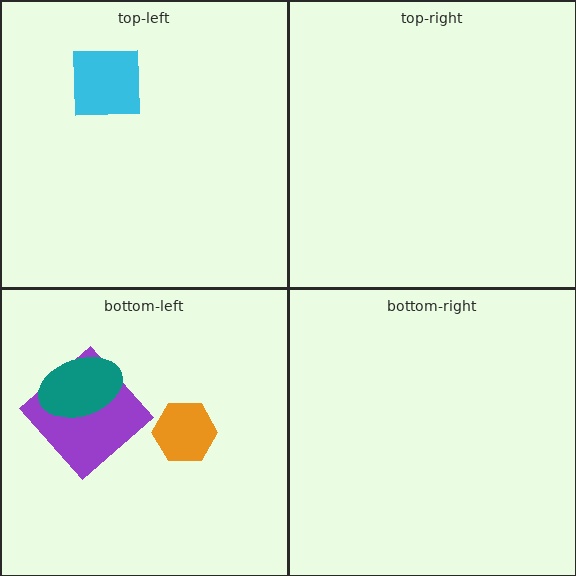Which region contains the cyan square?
The top-left region.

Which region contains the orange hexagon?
The bottom-left region.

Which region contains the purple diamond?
The bottom-left region.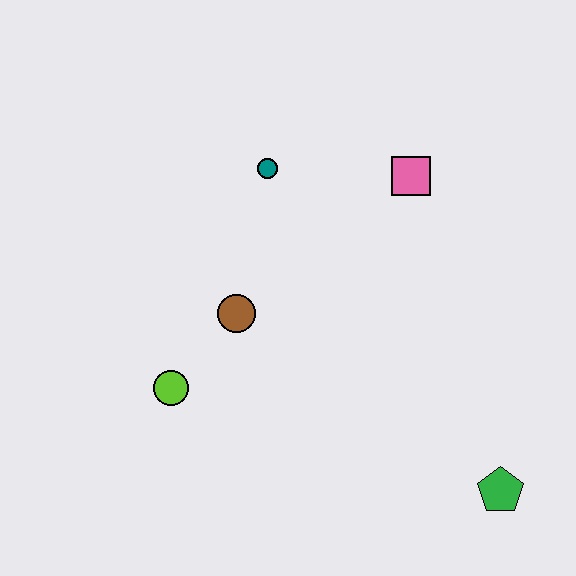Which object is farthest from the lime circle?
The green pentagon is farthest from the lime circle.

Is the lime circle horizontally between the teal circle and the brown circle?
No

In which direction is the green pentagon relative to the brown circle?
The green pentagon is to the right of the brown circle.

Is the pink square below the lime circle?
No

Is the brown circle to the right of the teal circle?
No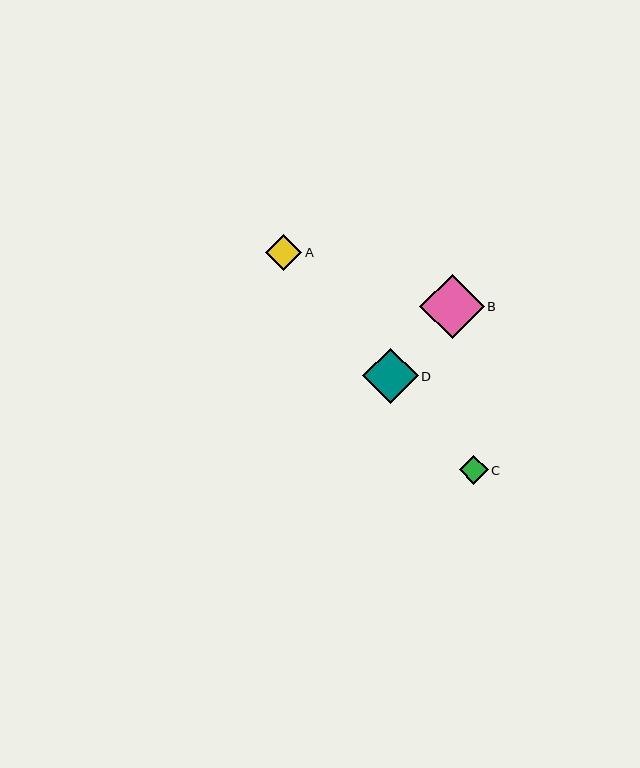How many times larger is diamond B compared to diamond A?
Diamond B is approximately 1.8 times the size of diamond A.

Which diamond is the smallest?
Diamond C is the smallest with a size of approximately 29 pixels.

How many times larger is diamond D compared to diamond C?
Diamond D is approximately 1.9 times the size of diamond C.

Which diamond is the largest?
Diamond B is the largest with a size of approximately 64 pixels.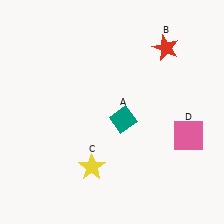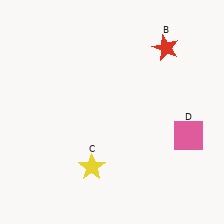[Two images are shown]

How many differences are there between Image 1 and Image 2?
There is 1 difference between the two images.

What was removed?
The teal diamond (A) was removed in Image 2.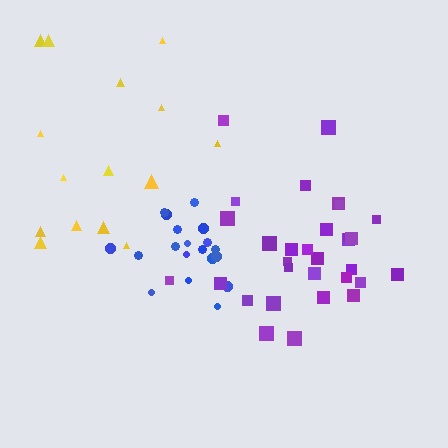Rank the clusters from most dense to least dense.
blue, purple, yellow.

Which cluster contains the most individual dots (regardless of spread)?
Purple (31).